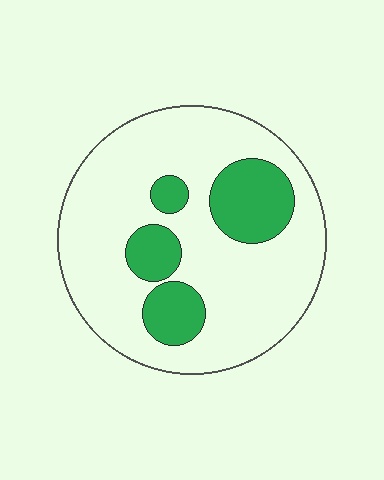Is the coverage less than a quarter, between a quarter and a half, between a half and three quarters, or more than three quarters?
Less than a quarter.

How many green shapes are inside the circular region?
4.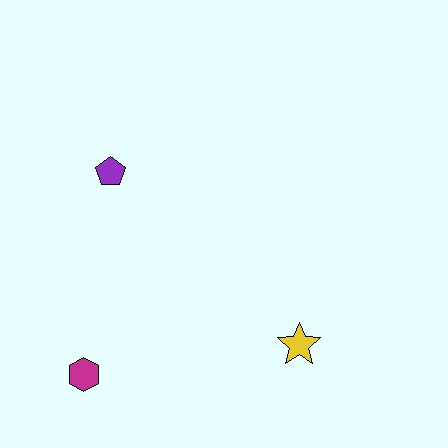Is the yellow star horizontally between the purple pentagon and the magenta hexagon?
No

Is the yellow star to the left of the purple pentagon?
No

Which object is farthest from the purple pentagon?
The yellow star is farthest from the purple pentagon.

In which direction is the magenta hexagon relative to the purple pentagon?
The magenta hexagon is below the purple pentagon.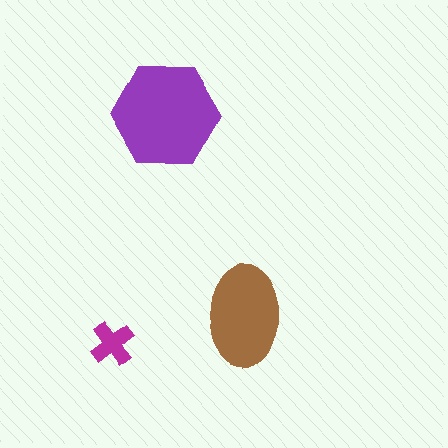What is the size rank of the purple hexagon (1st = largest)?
1st.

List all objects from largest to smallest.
The purple hexagon, the brown ellipse, the magenta cross.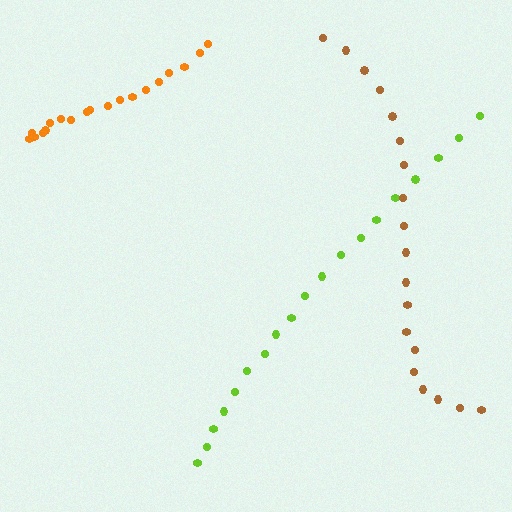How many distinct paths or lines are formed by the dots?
There are 3 distinct paths.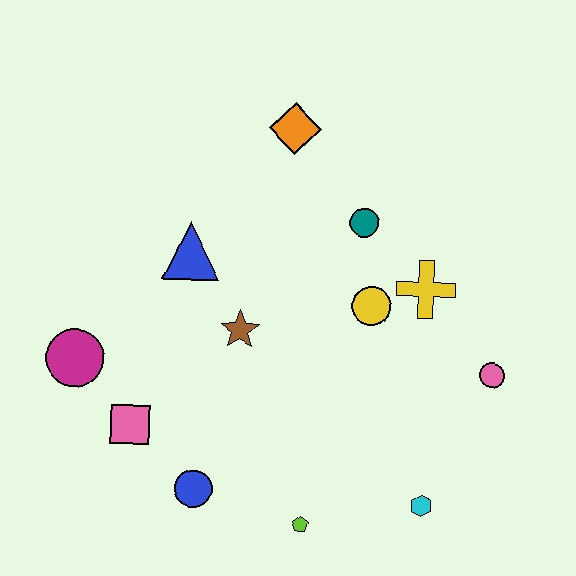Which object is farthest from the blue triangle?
The cyan hexagon is farthest from the blue triangle.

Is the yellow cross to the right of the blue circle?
Yes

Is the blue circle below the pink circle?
Yes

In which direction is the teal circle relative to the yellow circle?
The teal circle is above the yellow circle.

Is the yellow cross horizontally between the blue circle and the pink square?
No